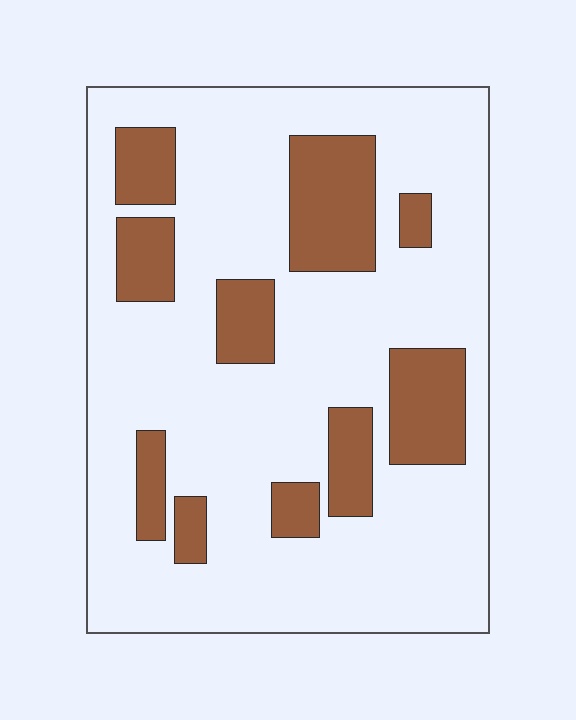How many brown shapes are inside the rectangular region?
10.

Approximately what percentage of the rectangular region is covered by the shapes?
Approximately 25%.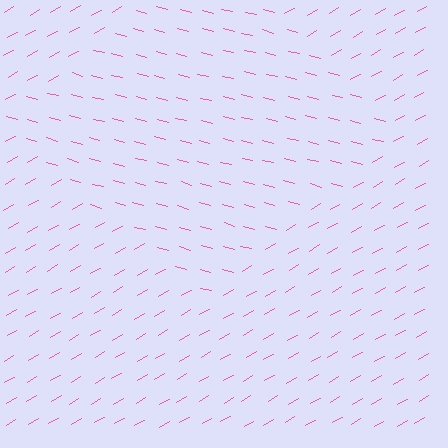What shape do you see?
I see a diamond.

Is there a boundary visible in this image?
Yes, there is a texture boundary formed by a change in line orientation.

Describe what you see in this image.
The image is filled with small pink line segments. A diamond region in the image has lines oriented differently from the surrounding lines, creating a visible texture boundary.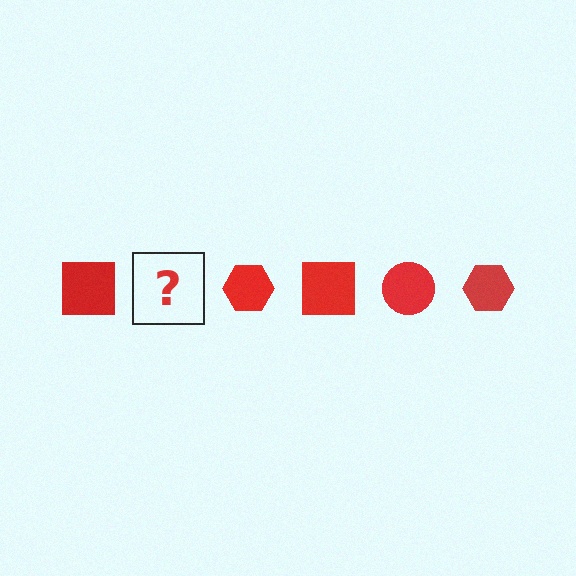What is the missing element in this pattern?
The missing element is a red circle.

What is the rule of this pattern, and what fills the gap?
The rule is that the pattern cycles through square, circle, hexagon shapes in red. The gap should be filled with a red circle.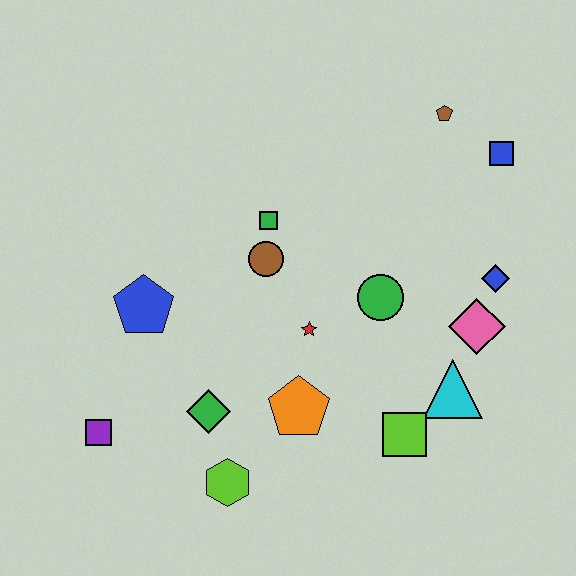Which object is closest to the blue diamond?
The pink diamond is closest to the blue diamond.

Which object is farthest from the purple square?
The blue square is farthest from the purple square.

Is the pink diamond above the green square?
No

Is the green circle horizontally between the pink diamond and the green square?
Yes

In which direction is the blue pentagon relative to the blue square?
The blue pentagon is to the left of the blue square.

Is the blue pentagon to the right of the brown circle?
No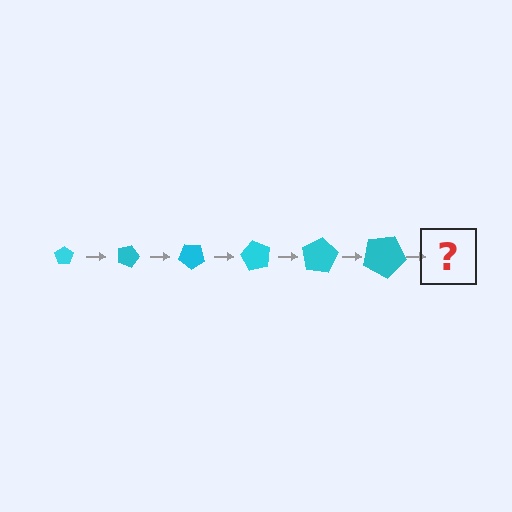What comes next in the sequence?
The next element should be a pentagon, larger than the previous one and rotated 120 degrees from the start.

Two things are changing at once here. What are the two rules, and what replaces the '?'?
The two rules are that the pentagon grows larger each step and it rotates 20 degrees each step. The '?' should be a pentagon, larger than the previous one and rotated 120 degrees from the start.